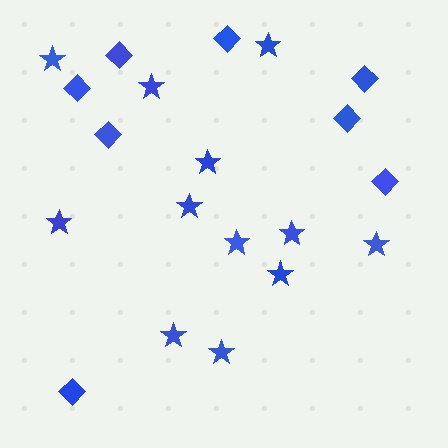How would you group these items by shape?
There are 2 groups: one group of diamonds (8) and one group of stars (12).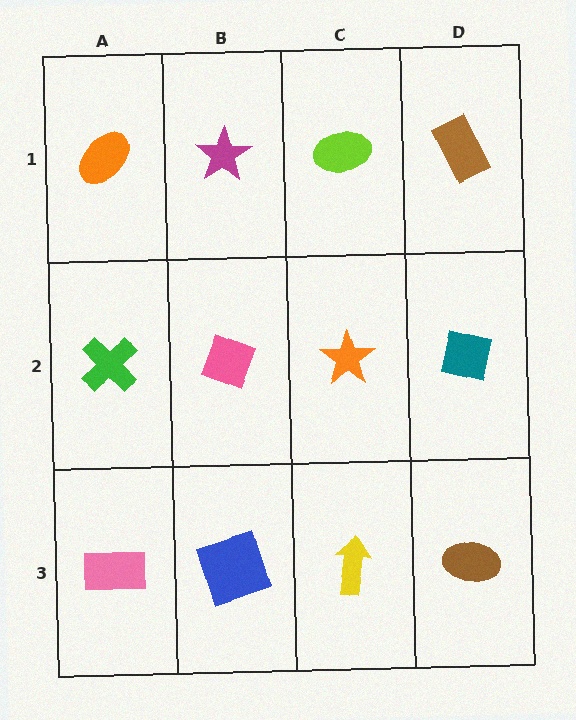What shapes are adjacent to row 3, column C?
An orange star (row 2, column C), a blue square (row 3, column B), a brown ellipse (row 3, column D).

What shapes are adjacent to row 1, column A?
A green cross (row 2, column A), a magenta star (row 1, column B).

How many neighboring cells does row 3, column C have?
3.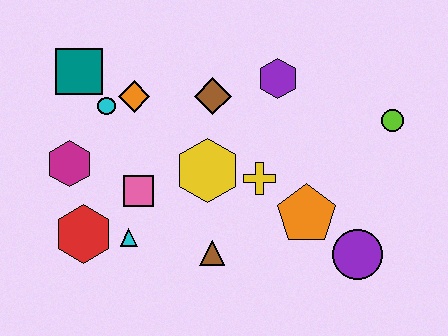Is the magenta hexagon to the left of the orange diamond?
Yes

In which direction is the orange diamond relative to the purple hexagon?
The orange diamond is to the left of the purple hexagon.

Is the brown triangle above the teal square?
No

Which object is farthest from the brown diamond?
The purple circle is farthest from the brown diamond.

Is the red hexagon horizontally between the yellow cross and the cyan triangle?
No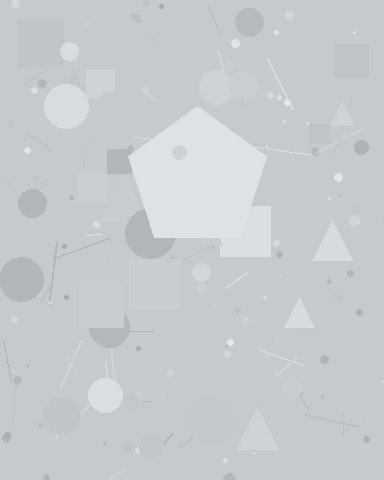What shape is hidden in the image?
A pentagon is hidden in the image.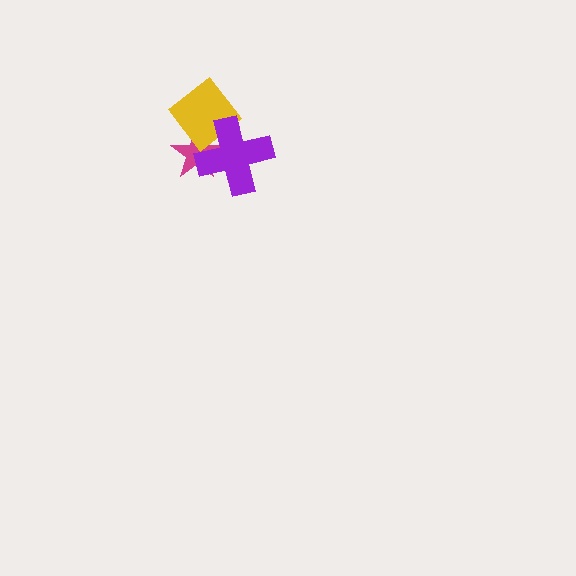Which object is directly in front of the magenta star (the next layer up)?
The yellow diamond is directly in front of the magenta star.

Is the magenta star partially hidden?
Yes, it is partially covered by another shape.